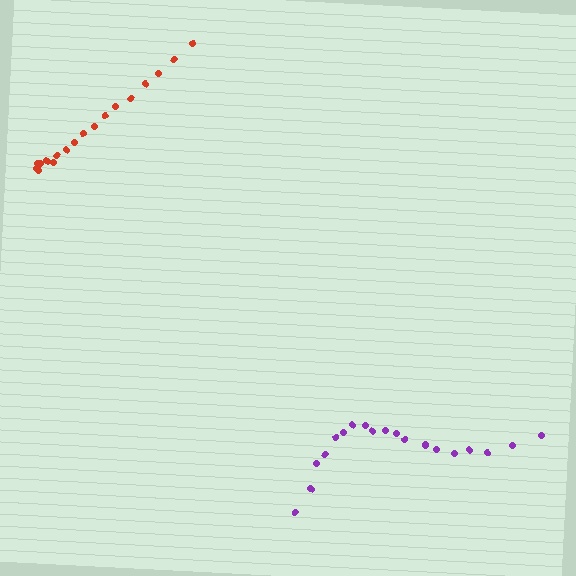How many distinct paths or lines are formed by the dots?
There are 2 distinct paths.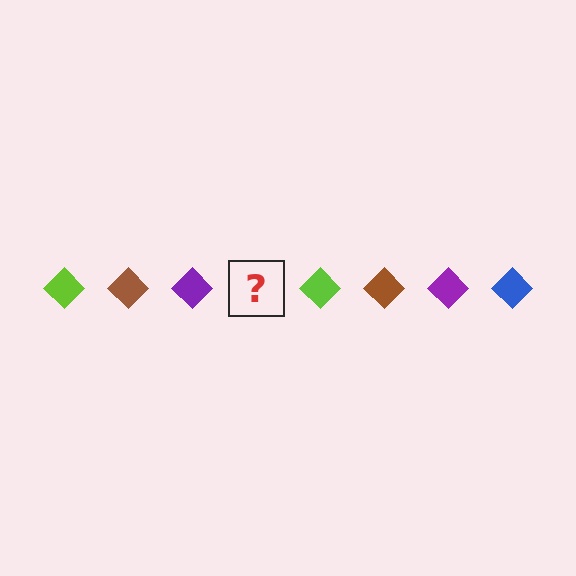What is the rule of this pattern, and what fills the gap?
The rule is that the pattern cycles through lime, brown, purple, blue diamonds. The gap should be filled with a blue diamond.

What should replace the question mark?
The question mark should be replaced with a blue diamond.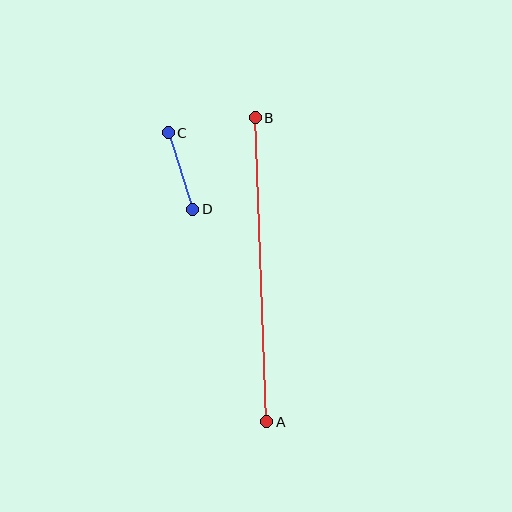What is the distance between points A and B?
The distance is approximately 304 pixels.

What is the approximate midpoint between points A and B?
The midpoint is at approximately (261, 270) pixels.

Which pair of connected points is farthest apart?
Points A and B are farthest apart.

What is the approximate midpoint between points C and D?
The midpoint is at approximately (180, 171) pixels.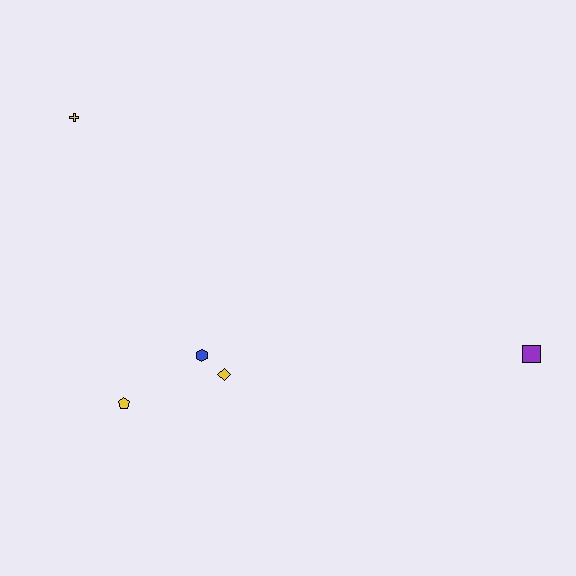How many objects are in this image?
There are 5 objects.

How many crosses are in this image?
There is 1 cross.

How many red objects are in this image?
There are no red objects.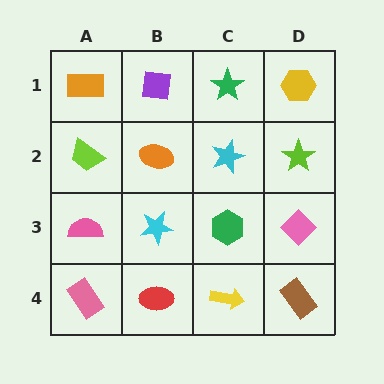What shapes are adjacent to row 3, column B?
An orange ellipse (row 2, column B), a red ellipse (row 4, column B), a pink semicircle (row 3, column A), a green hexagon (row 3, column C).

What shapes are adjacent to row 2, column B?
A purple square (row 1, column B), a cyan star (row 3, column B), a lime trapezoid (row 2, column A), a cyan star (row 2, column C).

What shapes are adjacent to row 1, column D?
A lime star (row 2, column D), a green star (row 1, column C).